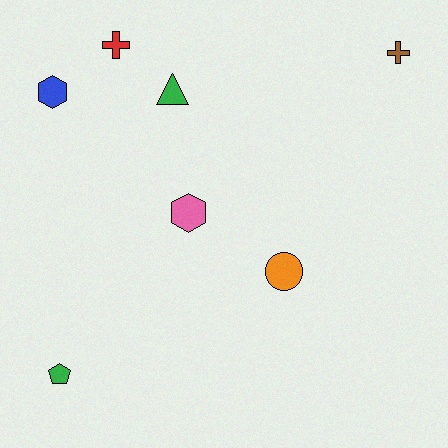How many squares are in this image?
There are no squares.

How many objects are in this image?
There are 7 objects.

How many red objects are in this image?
There is 1 red object.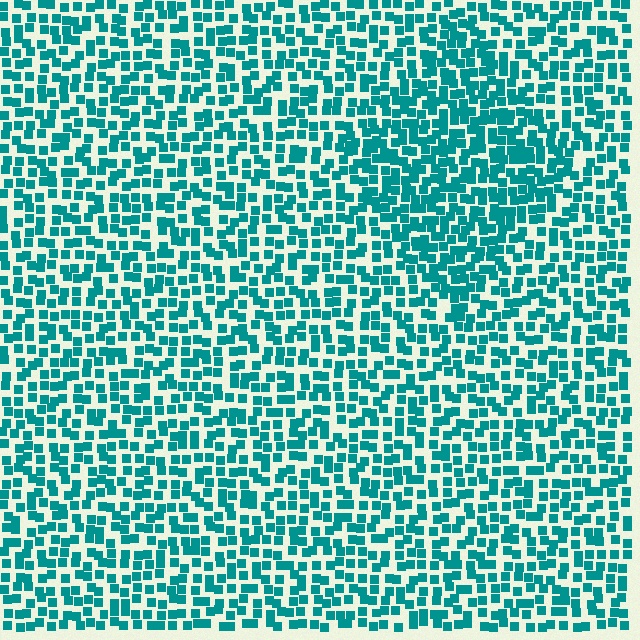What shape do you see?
I see a diamond.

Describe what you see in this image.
The image contains small teal elements arranged at two different densities. A diamond-shaped region is visible where the elements are more densely packed than the surrounding area.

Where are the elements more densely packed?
The elements are more densely packed inside the diamond boundary.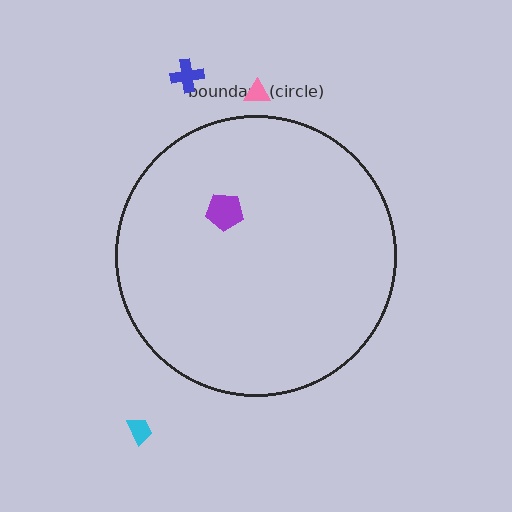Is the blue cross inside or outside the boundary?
Outside.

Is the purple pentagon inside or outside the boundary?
Inside.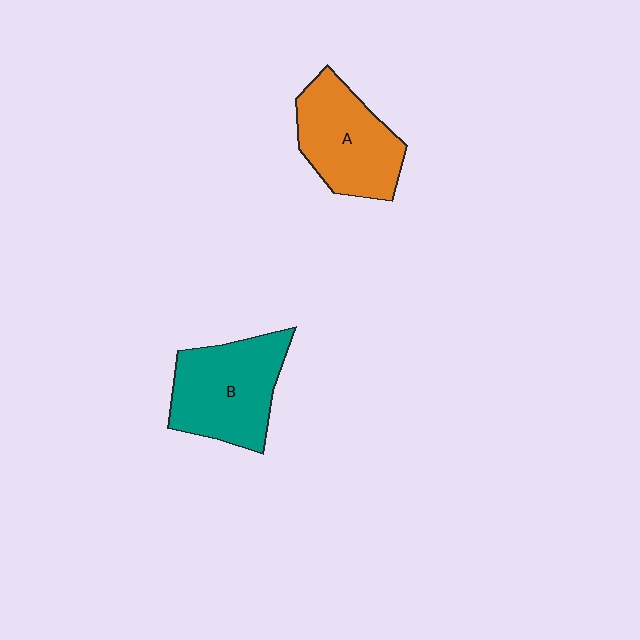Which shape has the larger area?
Shape B (teal).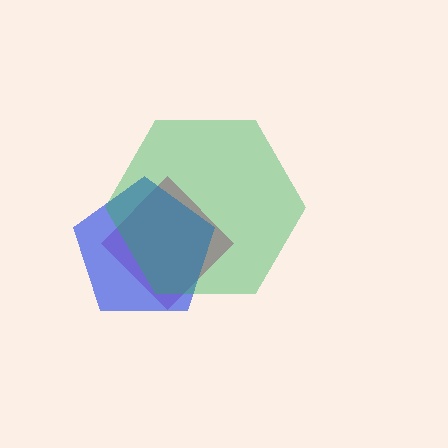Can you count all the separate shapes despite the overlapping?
Yes, there are 3 separate shapes.